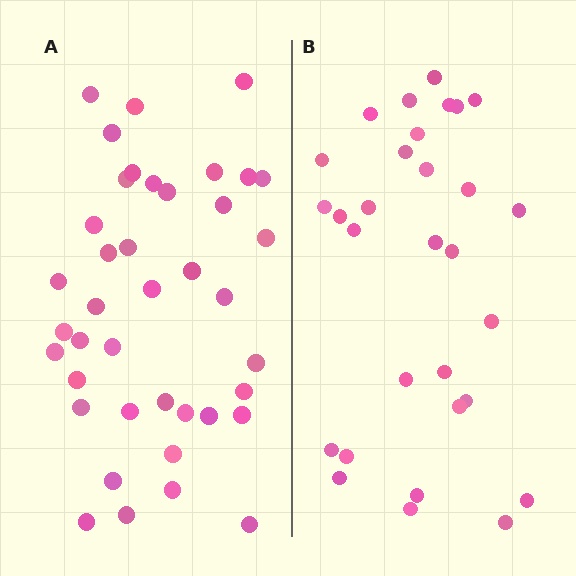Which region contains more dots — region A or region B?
Region A (the left region) has more dots.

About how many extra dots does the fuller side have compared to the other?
Region A has roughly 10 or so more dots than region B.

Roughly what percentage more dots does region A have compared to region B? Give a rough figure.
About 35% more.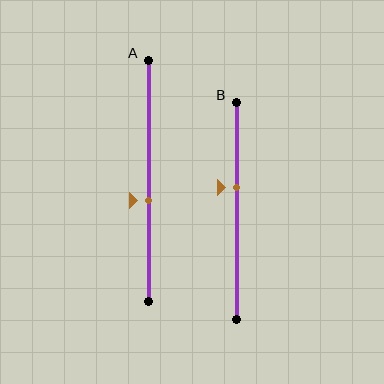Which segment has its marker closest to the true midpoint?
Segment A has its marker closest to the true midpoint.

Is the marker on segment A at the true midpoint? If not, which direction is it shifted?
No, the marker on segment A is shifted downward by about 8% of the segment length.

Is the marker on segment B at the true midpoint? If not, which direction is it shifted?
No, the marker on segment B is shifted upward by about 11% of the segment length.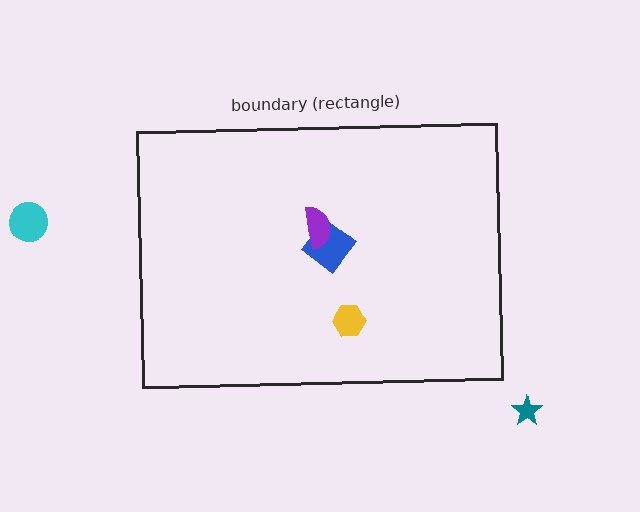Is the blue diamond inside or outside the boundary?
Inside.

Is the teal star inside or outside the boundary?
Outside.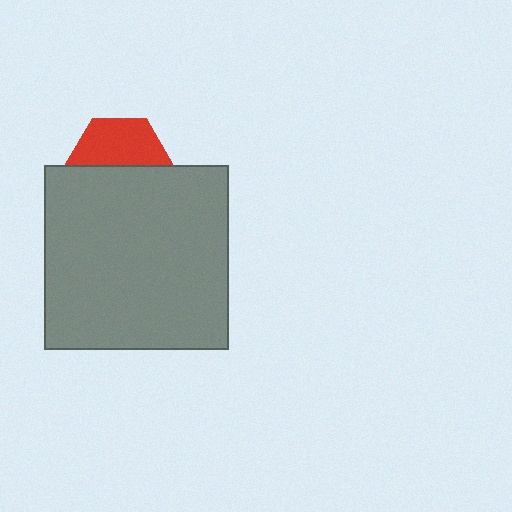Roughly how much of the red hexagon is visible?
About half of it is visible (roughly 50%).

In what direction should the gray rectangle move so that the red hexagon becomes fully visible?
The gray rectangle should move down. That is the shortest direction to clear the overlap and leave the red hexagon fully visible.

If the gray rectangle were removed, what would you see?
You would see the complete red hexagon.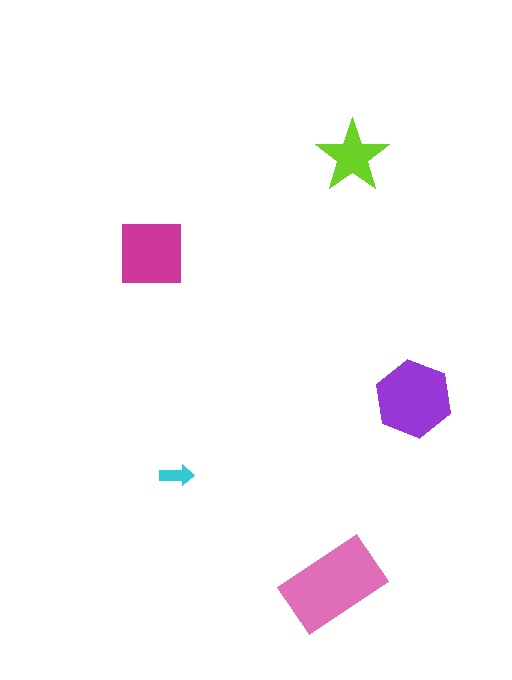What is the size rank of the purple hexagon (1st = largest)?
2nd.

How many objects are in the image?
There are 5 objects in the image.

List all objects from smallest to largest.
The cyan arrow, the lime star, the magenta square, the purple hexagon, the pink rectangle.